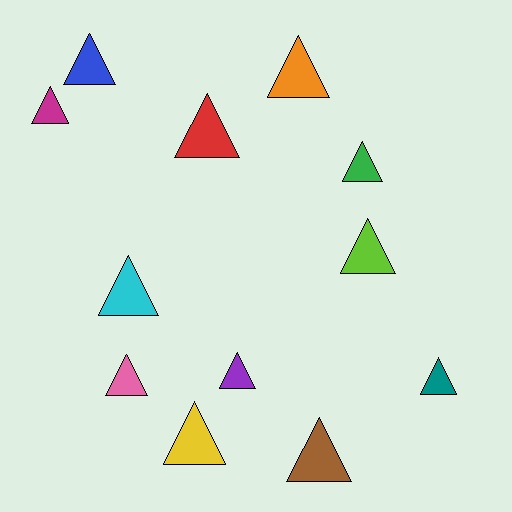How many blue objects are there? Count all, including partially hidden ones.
There is 1 blue object.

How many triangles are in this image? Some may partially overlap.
There are 12 triangles.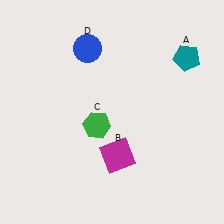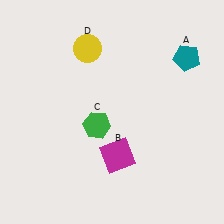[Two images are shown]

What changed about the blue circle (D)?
In Image 1, D is blue. In Image 2, it changed to yellow.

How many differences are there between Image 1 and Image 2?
There is 1 difference between the two images.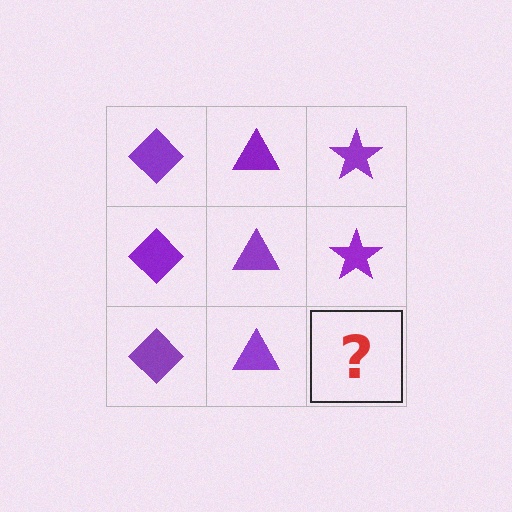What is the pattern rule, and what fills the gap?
The rule is that each column has a consistent shape. The gap should be filled with a purple star.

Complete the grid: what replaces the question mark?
The question mark should be replaced with a purple star.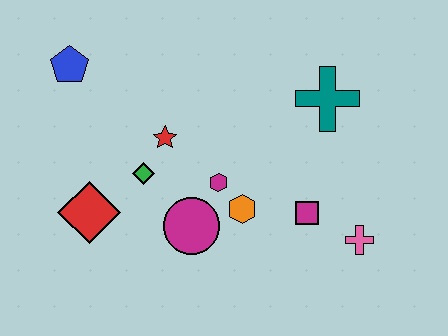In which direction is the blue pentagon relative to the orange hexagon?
The blue pentagon is to the left of the orange hexagon.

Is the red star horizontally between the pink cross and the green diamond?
Yes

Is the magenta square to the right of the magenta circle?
Yes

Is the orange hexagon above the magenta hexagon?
No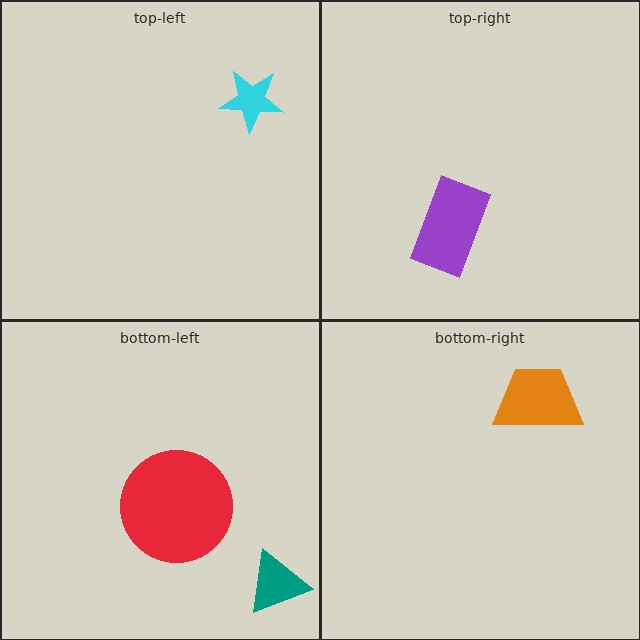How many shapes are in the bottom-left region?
2.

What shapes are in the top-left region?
The cyan star.